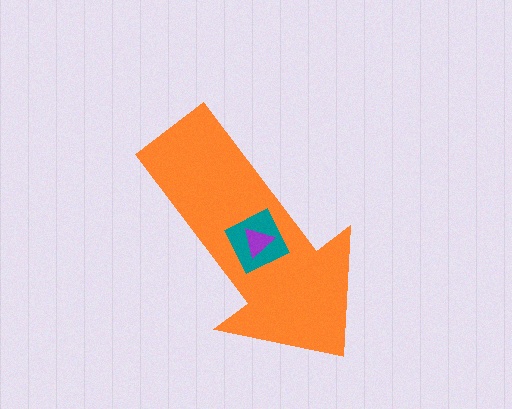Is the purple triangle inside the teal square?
Yes.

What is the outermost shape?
The orange arrow.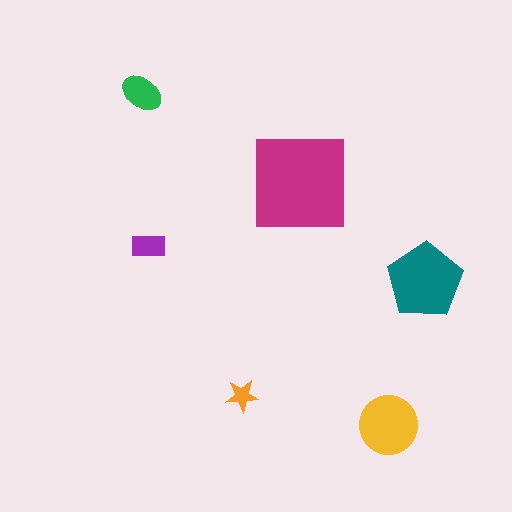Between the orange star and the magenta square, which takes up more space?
The magenta square.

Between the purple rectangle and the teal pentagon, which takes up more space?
The teal pentagon.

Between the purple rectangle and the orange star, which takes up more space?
The purple rectangle.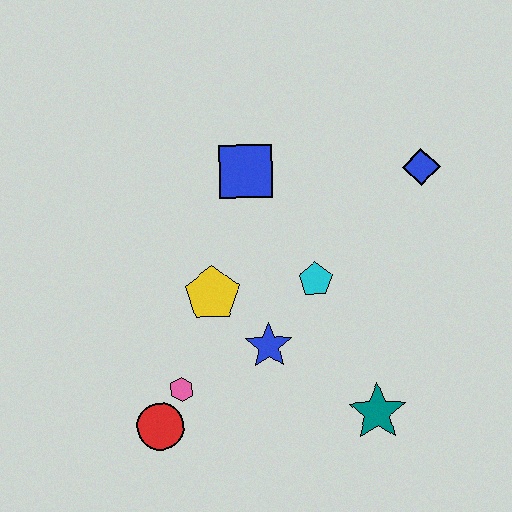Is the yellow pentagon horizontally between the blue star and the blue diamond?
No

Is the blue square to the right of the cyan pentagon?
No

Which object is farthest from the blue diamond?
The red circle is farthest from the blue diamond.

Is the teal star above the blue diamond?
No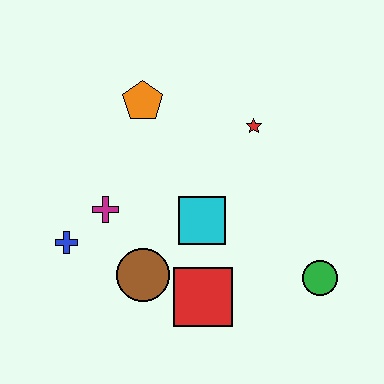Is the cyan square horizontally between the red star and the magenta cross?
Yes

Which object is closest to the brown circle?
The red square is closest to the brown circle.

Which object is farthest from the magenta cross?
The green circle is farthest from the magenta cross.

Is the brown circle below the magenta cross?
Yes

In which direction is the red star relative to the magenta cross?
The red star is to the right of the magenta cross.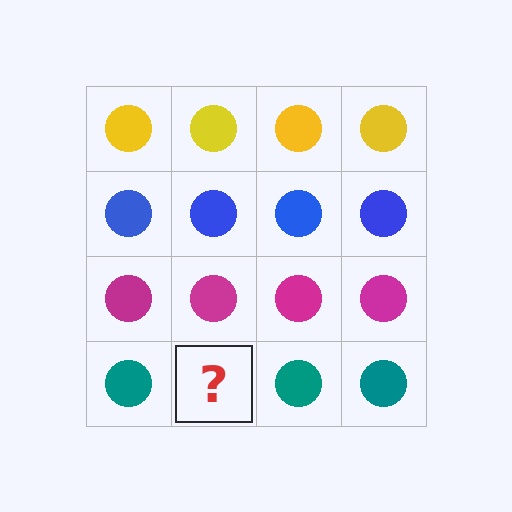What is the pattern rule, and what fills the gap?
The rule is that each row has a consistent color. The gap should be filled with a teal circle.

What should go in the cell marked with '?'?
The missing cell should contain a teal circle.